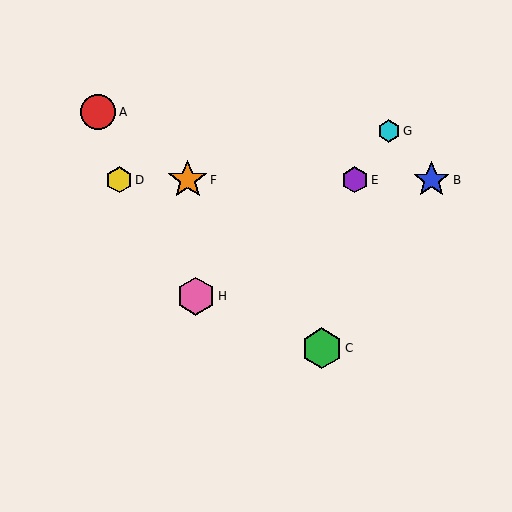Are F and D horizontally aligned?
Yes, both are at y≈180.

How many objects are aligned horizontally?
4 objects (B, D, E, F) are aligned horizontally.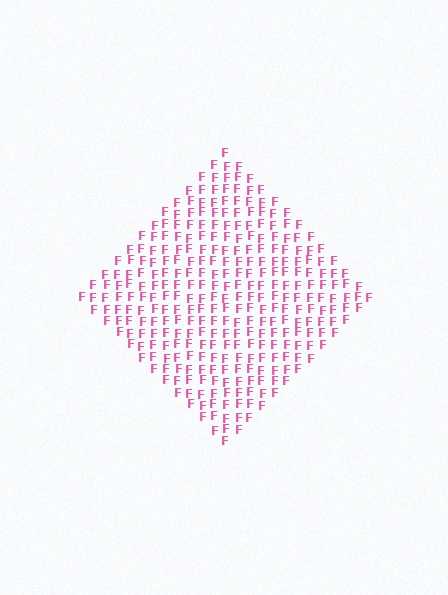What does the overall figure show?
The overall figure shows a diamond.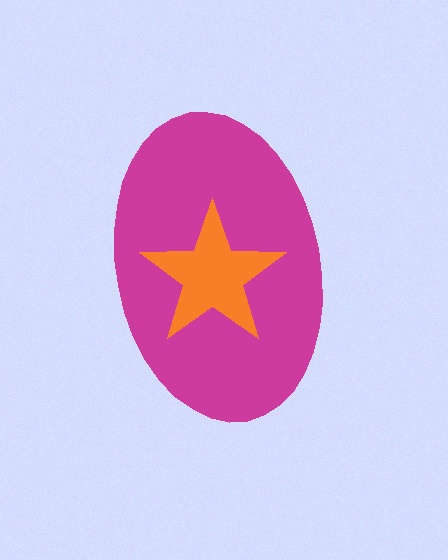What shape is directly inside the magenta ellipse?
The orange star.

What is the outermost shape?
The magenta ellipse.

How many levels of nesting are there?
2.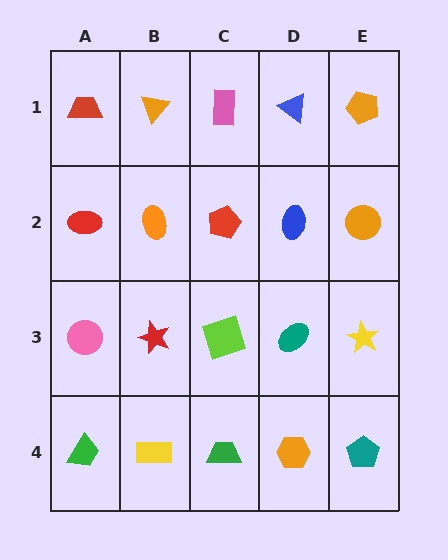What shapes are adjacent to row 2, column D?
A blue triangle (row 1, column D), a teal ellipse (row 3, column D), a red pentagon (row 2, column C), an orange circle (row 2, column E).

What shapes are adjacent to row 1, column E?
An orange circle (row 2, column E), a blue triangle (row 1, column D).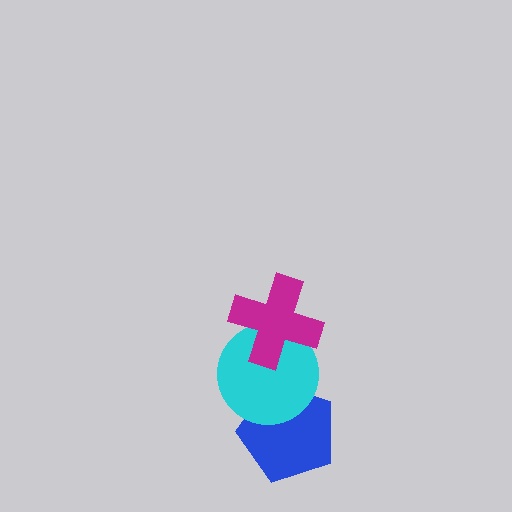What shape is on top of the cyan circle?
The magenta cross is on top of the cyan circle.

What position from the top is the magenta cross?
The magenta cross is 1st from the top.